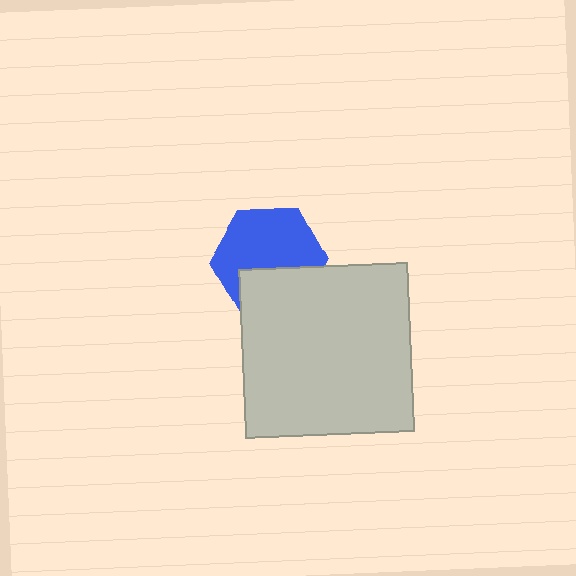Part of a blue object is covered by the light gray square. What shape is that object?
It is a hexagon.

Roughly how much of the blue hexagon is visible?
Most of it is visible (roughly 65%).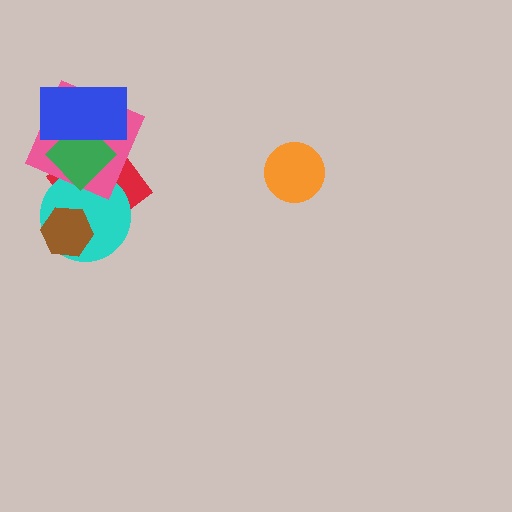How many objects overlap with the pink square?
4 objects overlap with the pink square.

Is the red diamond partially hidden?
Yes, it is partially covered by another shape.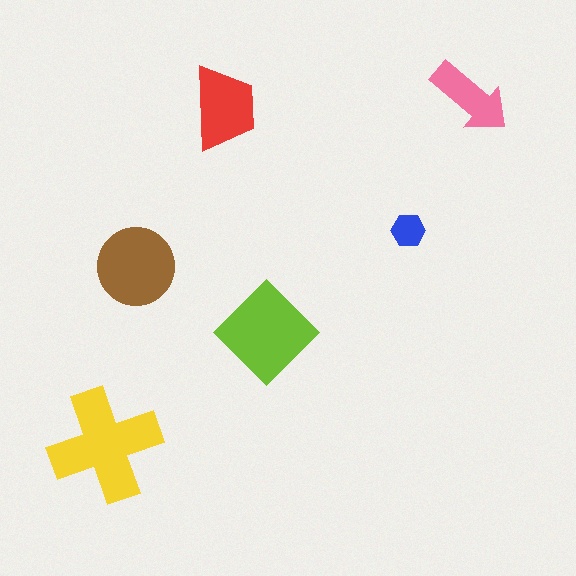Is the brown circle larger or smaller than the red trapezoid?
Larger.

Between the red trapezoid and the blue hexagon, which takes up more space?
The red trapezoid.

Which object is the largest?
The yellow cross.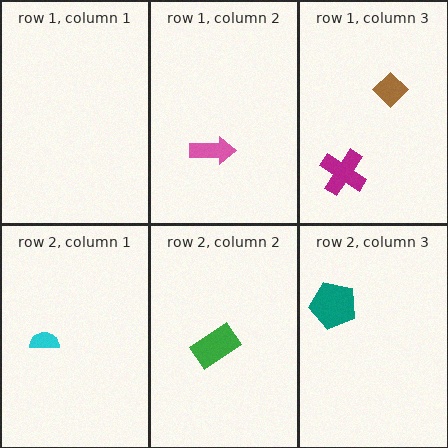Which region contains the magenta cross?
The row 1, column 3 region.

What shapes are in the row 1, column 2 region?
The pink arrow.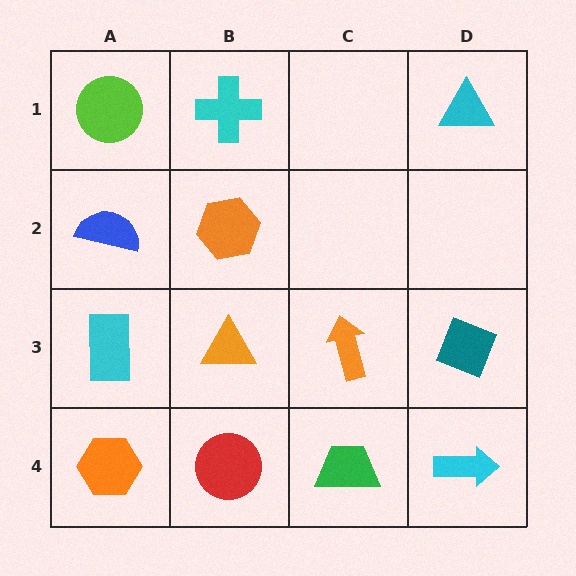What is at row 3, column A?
A cyan rectangle.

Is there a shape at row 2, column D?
No, that cell is empty.